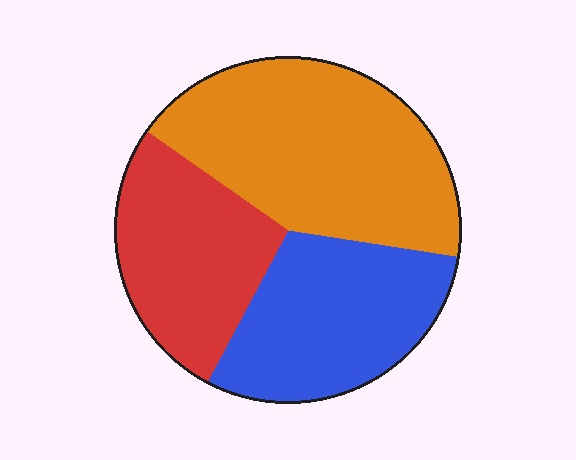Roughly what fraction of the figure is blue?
Blue covers about 30% of the figure.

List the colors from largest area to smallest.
From largest to smallest: orange, blue, red.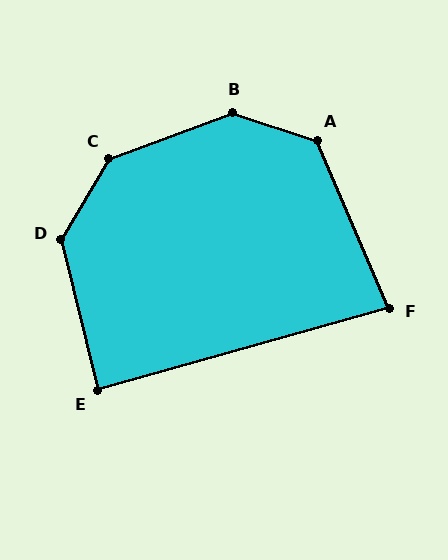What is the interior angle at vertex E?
Approximately 88 degrees (approximately right).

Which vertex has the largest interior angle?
B, at approximately 141 degrees.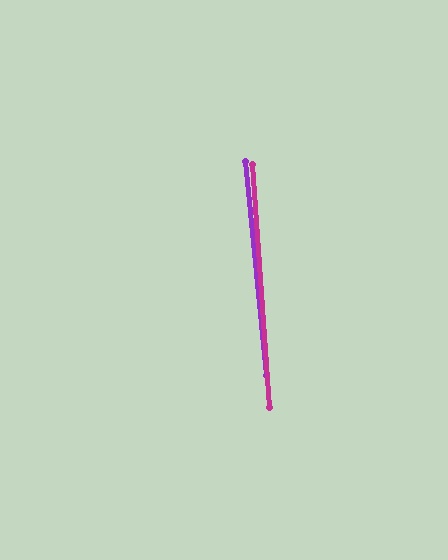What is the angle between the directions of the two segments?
Approximately 2 degrees.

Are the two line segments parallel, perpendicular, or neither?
Parallel — their directions differ by only 1.6°.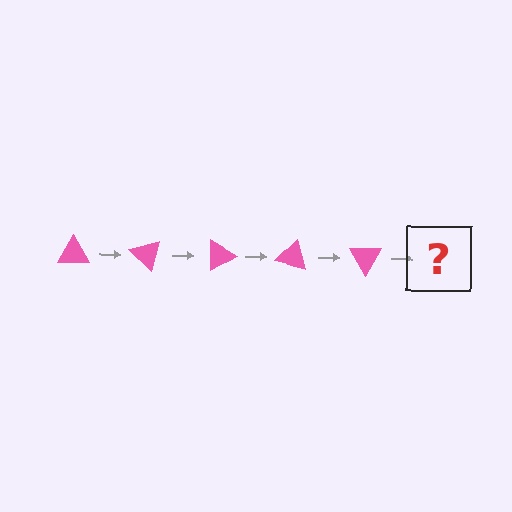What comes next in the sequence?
The next element should be a pink triangle rotated 225 degrees.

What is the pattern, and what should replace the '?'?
The pattern is that the triangle rotates 45 degrees each step. The '?' should be a pink triangle rotated 225 degrees.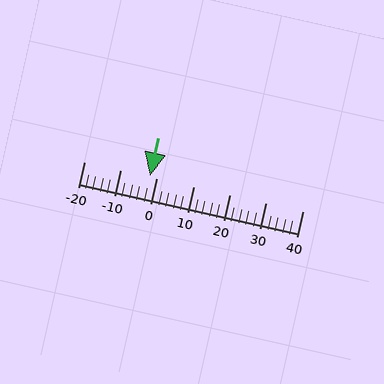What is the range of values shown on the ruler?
The ruler shows values from -20 to 40.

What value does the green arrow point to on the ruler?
The green arrow points to approximately -2.